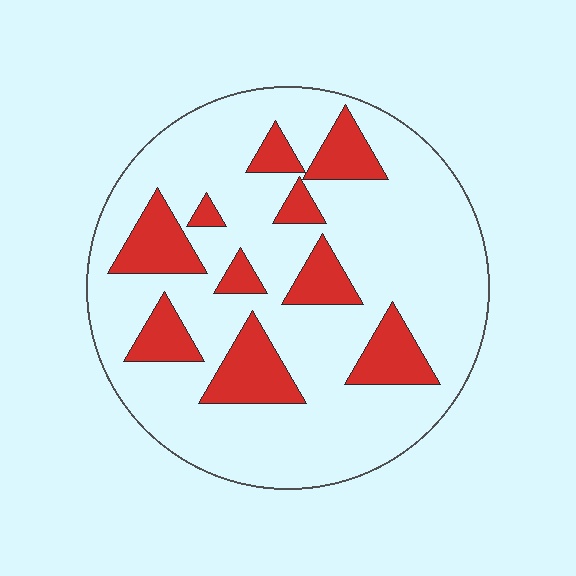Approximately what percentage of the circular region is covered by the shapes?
Approximately 20%.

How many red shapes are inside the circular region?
10.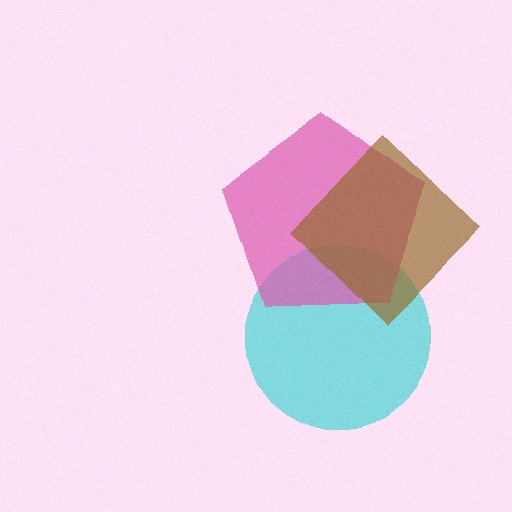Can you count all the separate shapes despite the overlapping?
Yes, there are 3 separate shapes.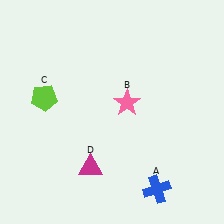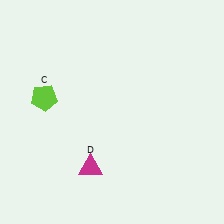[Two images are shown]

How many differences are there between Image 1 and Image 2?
There are 2 differences between the two images.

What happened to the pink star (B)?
The pink star (B) was removed in Image 2. It was in the top-right area of Image 1.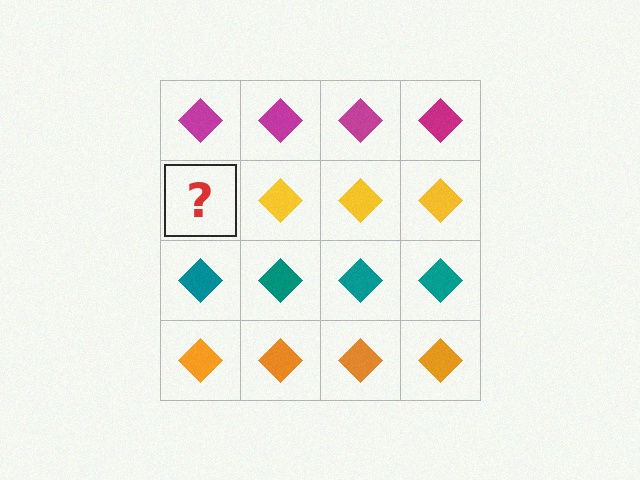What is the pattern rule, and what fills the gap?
The rule is that each row has a consistent color. The gap should be filled with a yellow diamond.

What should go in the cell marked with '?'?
The missing cell should contain a yellow diamond.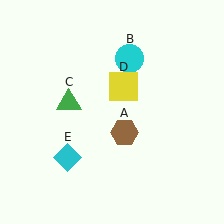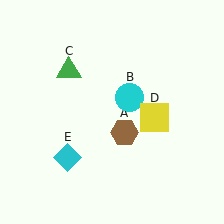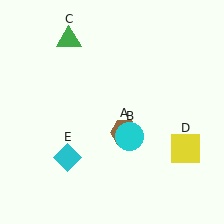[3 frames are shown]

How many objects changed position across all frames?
3 objects changed position: cyan circle (object B), green triangle (object C), yellow square (object D).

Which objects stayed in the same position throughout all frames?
Brown hexagon (object A) and cyan diamond (object E) remained stationary.